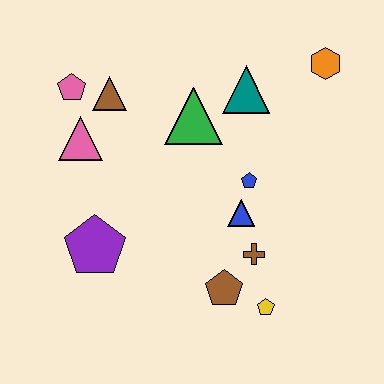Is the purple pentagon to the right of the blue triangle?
No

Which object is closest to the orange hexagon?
The teal triangle is closest to the orange hexagon.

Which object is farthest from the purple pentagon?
The orange hexagon is farthest from the purple pentagon.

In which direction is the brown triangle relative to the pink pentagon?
The brown triangle is to the right of the pink pentagon.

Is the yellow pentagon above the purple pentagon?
No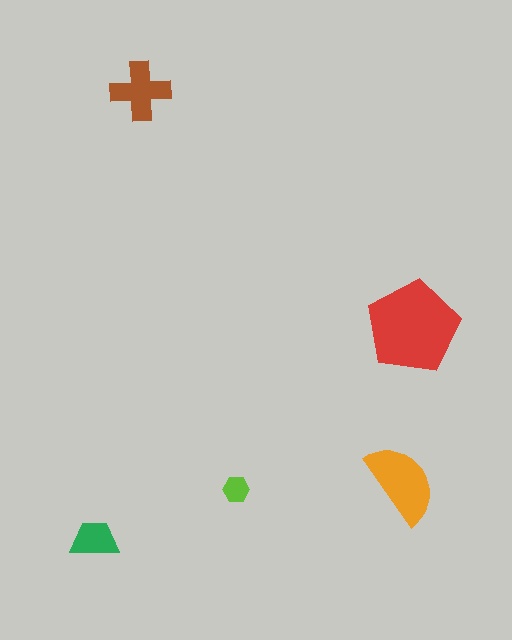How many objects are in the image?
There are 5 objects in the image.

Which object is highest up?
The brown cross is topmost.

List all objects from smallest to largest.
The lime hexagon, the green trapezoid, the brown cross, the orange semicircle, the red pentagon.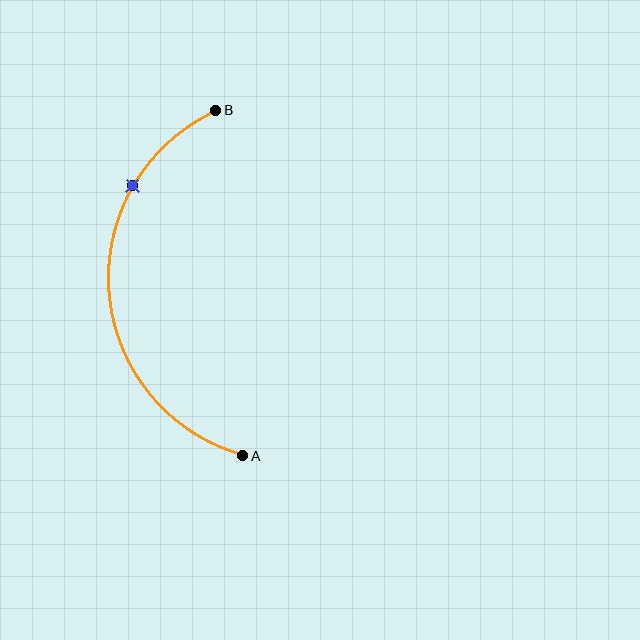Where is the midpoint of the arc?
The arc midpoint is the point on the curve farthest from the straight line joining A and B. It sits to the left of that line.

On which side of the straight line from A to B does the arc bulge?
The arc bulges to the left of the straight line connecting A and B.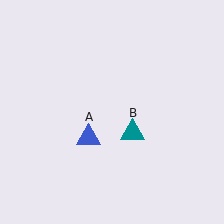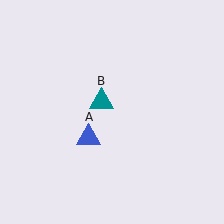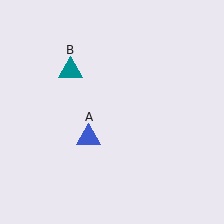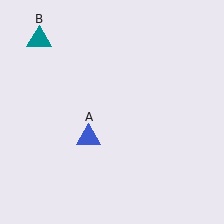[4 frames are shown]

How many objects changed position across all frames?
1 object changed position: teal triangle (object B).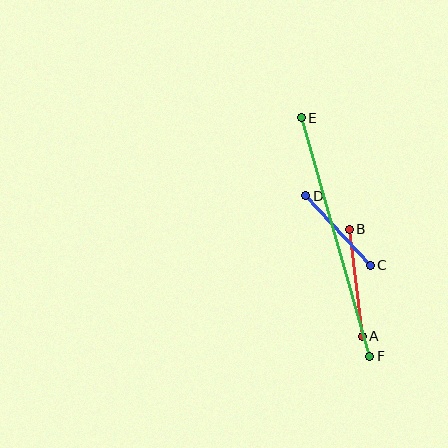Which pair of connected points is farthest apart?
Points E and F are farthest apart.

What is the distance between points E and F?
The distance is approximately 248 pixels.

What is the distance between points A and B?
The distance is approximately 108 pixels.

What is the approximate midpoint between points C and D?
The midpoint is at approximately (338, 231) pixels.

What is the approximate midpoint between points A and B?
The midpoint is at approximately (356, 283) pixels.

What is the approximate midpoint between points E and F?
The midpoint is at approximately (335, 237) pixels.